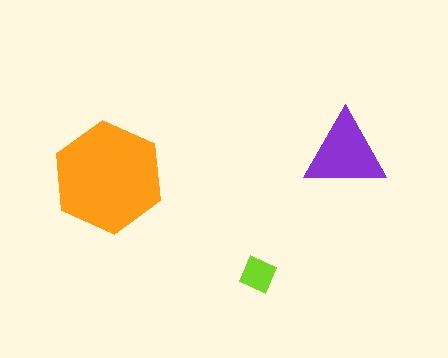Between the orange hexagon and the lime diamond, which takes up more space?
The orange hexagon.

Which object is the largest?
The orange hexagon.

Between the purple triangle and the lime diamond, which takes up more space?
The purple triangle.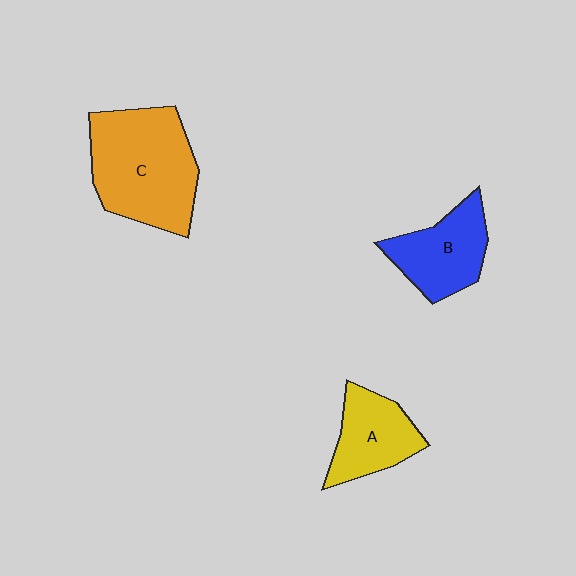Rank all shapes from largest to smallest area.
From largest to smallest: C (orange), B (blue), A (yellow).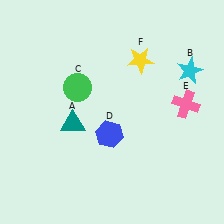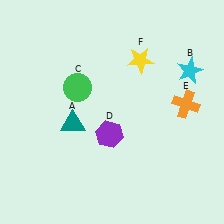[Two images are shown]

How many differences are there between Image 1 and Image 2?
There are 2 differences between the two images.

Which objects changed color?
D changed from blue to purple. E changed from pink to orange.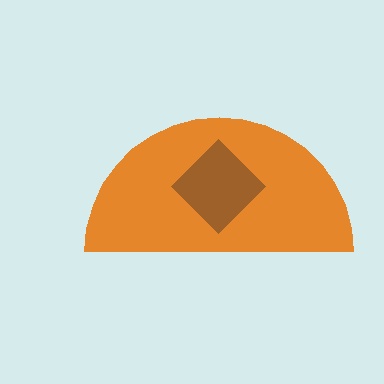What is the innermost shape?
The brown diamond.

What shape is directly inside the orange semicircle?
The brown diamond.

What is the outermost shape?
The orange semicircle.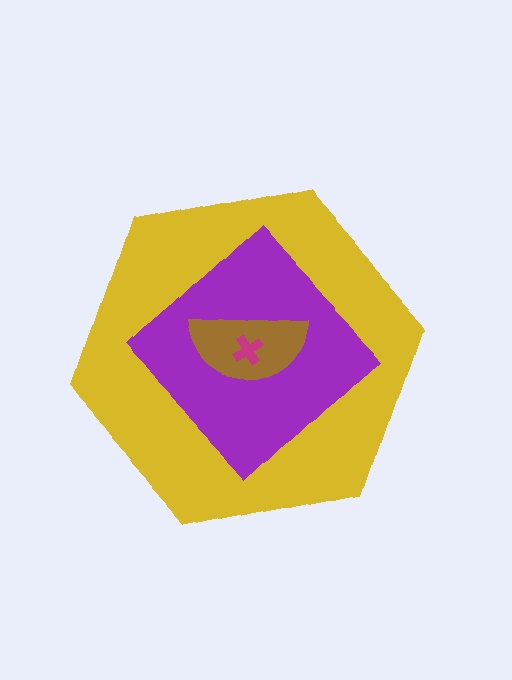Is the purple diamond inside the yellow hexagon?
Yes.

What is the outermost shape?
The yellow hexagon.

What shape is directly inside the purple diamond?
The brown semicircle.